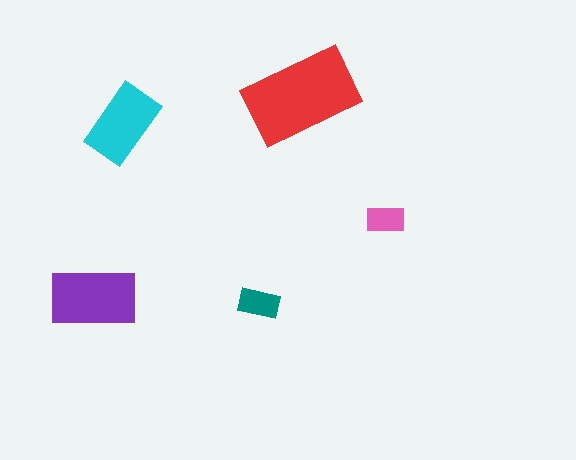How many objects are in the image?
There are 5 objects in the image.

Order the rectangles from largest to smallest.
the red one, the purple one, the cyan one, the teal one, the pink one.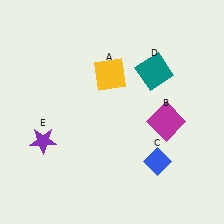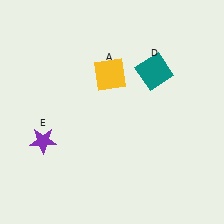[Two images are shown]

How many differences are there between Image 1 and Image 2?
There are 2 differences between the two images.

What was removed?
The magenta square (B), the blue diamond (C) were removed in Image 2.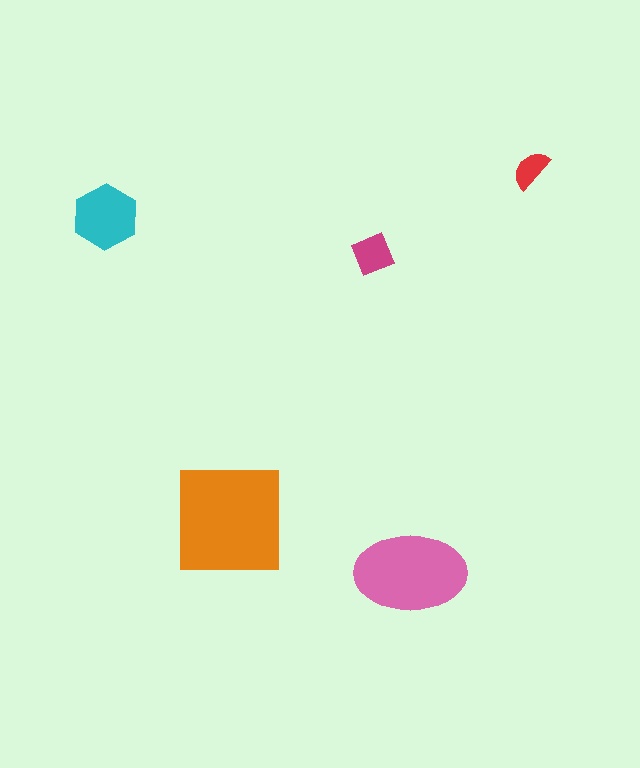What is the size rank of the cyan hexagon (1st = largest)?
3rd.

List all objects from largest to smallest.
The orange square, the pink ellipse, the cyan hexagon, the magenta diamond, the red semicircle.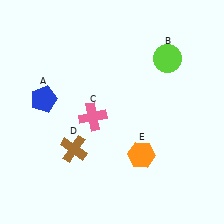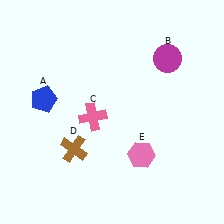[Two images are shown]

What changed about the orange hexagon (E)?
In Image 1, E is orange. In Image 2, it changed to pink.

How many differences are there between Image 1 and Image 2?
There are 2 differences between the two images.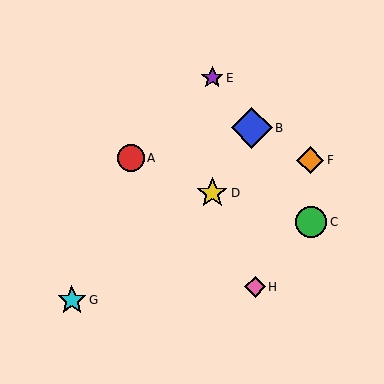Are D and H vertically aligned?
No, D is at x≈212 and H is at x≈255.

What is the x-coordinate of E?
Object E is at x≈212.